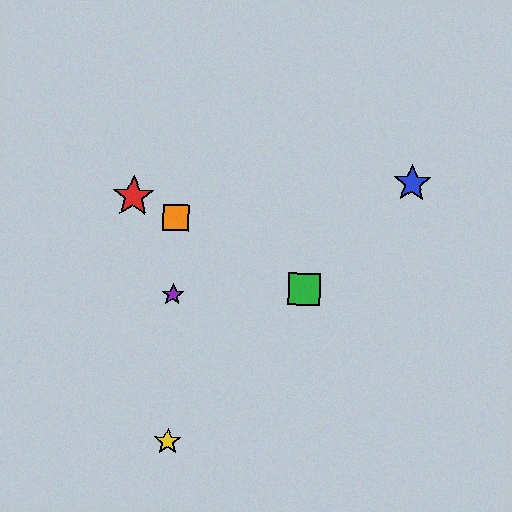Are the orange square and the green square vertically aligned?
No, the orange square is at x≈176 and the green square is at x≈304.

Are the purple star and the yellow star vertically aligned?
Yes, both are at x≈173.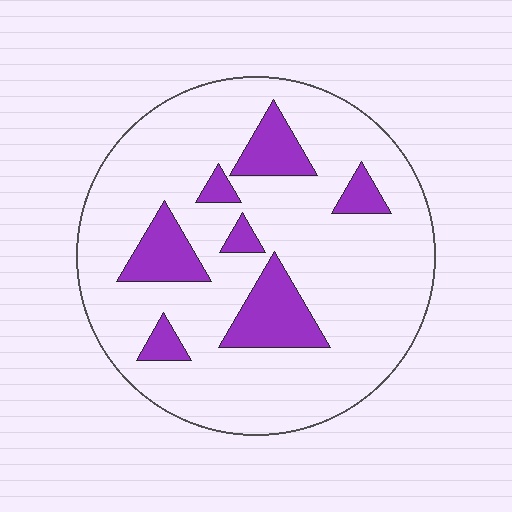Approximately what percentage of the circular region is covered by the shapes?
Approximately 20%.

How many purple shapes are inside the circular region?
7.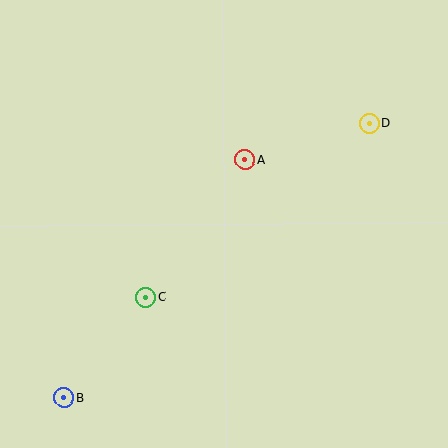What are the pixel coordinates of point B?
Point B is at (64, 398).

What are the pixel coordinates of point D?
Point D is at (369, 123).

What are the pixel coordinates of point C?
Point C is at (145, 297).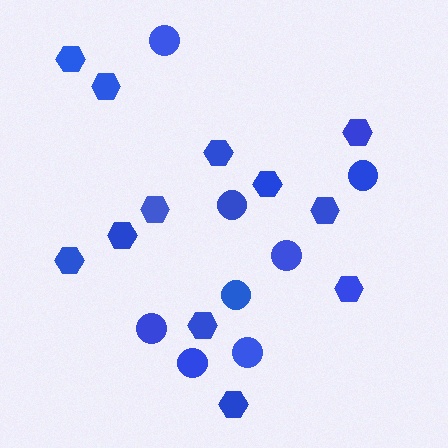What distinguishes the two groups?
There are 2 groups: one group of hexagons (12) and one group of circles (8).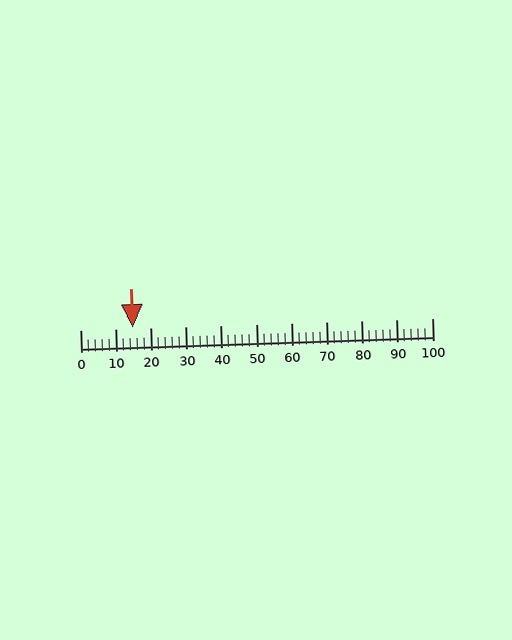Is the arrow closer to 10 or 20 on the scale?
The arrow is closer to 20.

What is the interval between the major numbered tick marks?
The major tick marks are spaced 10 units apart.